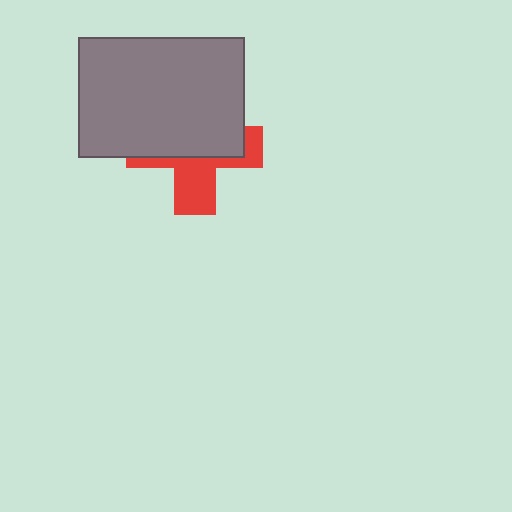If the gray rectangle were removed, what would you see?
You would see the complete red cross.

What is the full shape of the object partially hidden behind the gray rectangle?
The partially hidden object is a red cross.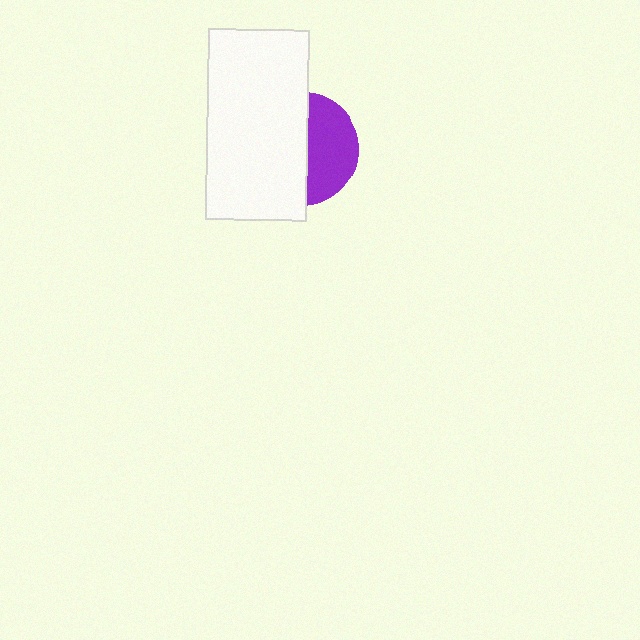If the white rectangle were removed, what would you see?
You would see the complete purple circle.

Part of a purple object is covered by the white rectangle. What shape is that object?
It is a circle.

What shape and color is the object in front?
The object in front is a white rectangle.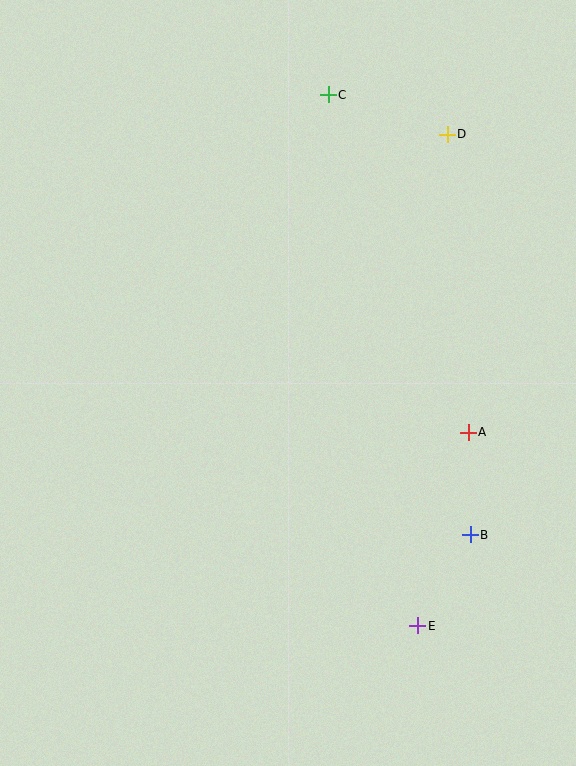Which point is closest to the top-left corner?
Point C is closest to the top-left corner.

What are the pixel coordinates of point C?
Point C is at (328, 95).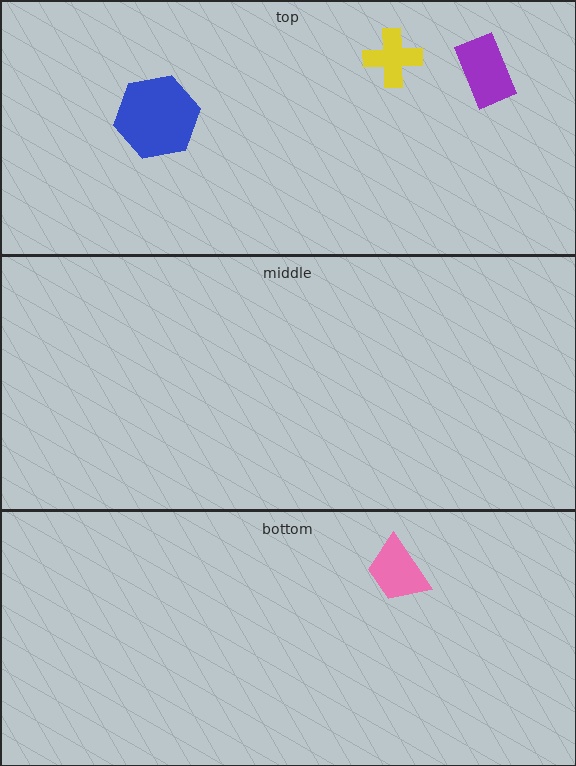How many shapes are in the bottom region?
1.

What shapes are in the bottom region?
The pink trapezoid.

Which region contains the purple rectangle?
The top region.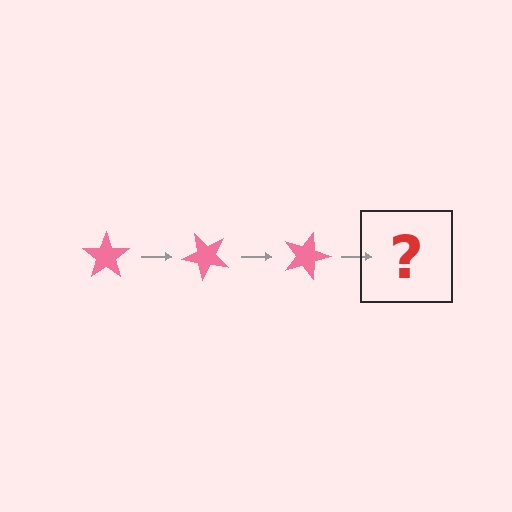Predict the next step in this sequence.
The next step is a pink star rotated 135 degrees.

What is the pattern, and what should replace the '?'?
The pattern is that the star rotates 45 degrees each step. The '?' should be a pink star rotated 135 degrees.